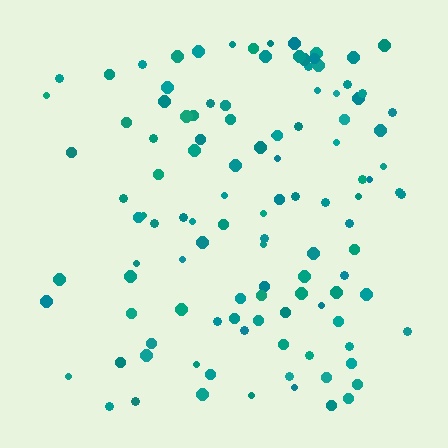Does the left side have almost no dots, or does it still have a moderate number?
Still a moderate number, just noticeably fewer than the right.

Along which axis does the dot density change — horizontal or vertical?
Horizontal.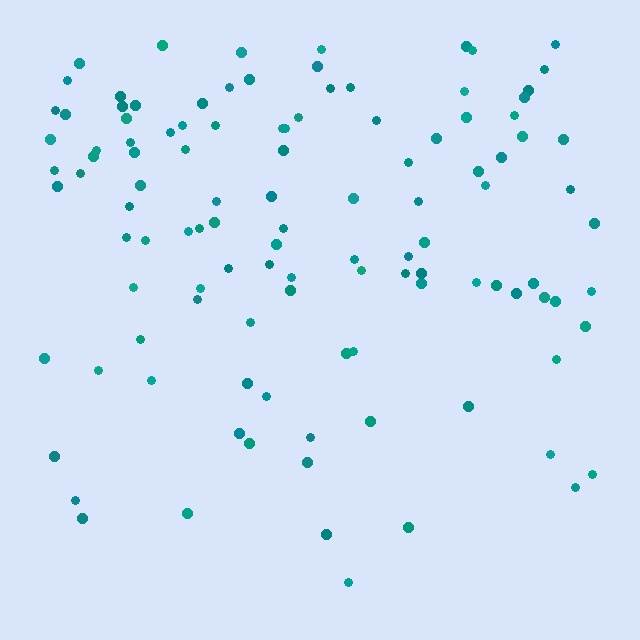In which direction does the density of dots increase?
From bottom to top, with the top side densest.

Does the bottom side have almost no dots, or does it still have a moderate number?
Still a moderate number, just noticeably fewer than the top.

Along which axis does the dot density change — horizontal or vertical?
Vertical.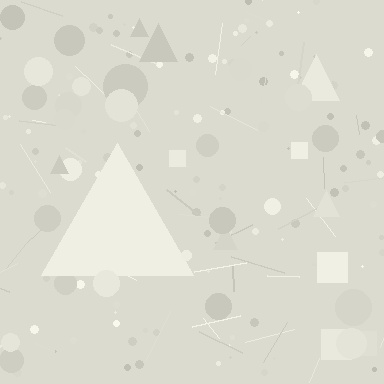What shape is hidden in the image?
A triangle is hidden in the image.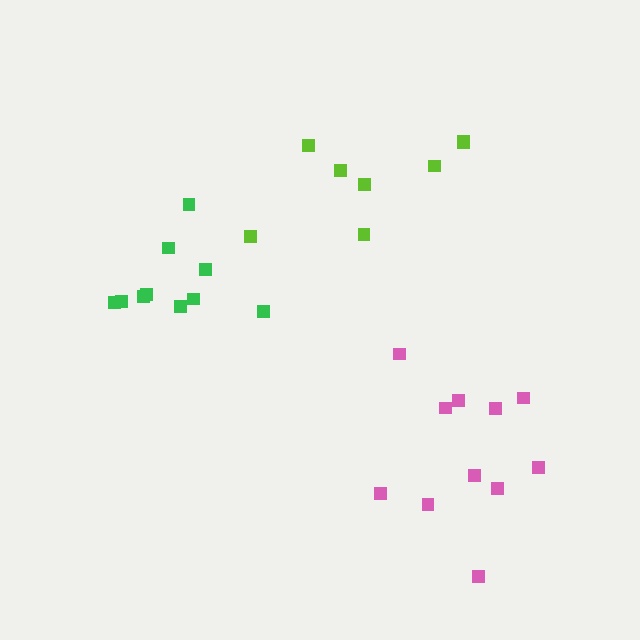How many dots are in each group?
Group 1: 10 dots, Group 2: 8 dots, Group 3: 11 dots (29 total).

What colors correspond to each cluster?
The clusters are colored: green, lime, pink.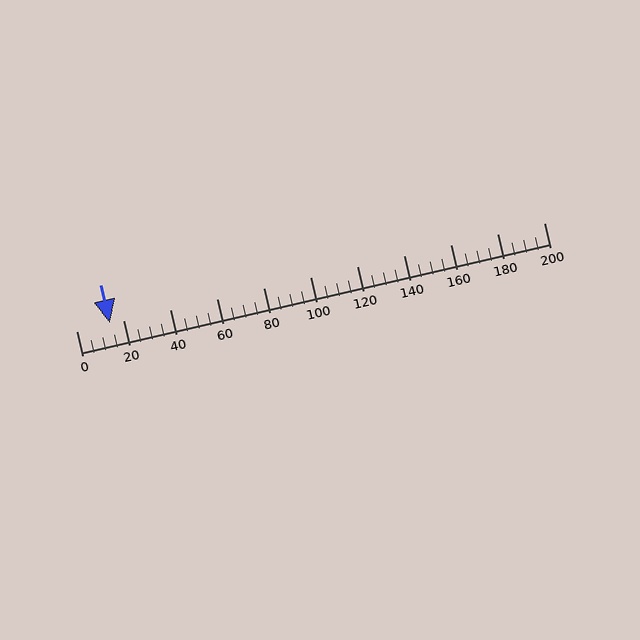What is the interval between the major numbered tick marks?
The major tick marks are spaced 20 units apart.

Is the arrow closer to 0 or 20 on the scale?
The arrow is closer to 20.